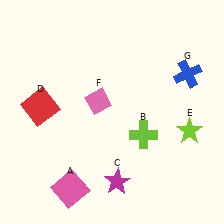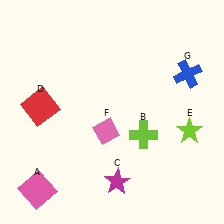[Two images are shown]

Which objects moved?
The objects that moved are: the pink square (A), the pink diamond (F).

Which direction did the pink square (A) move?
The pink square (A) moved left.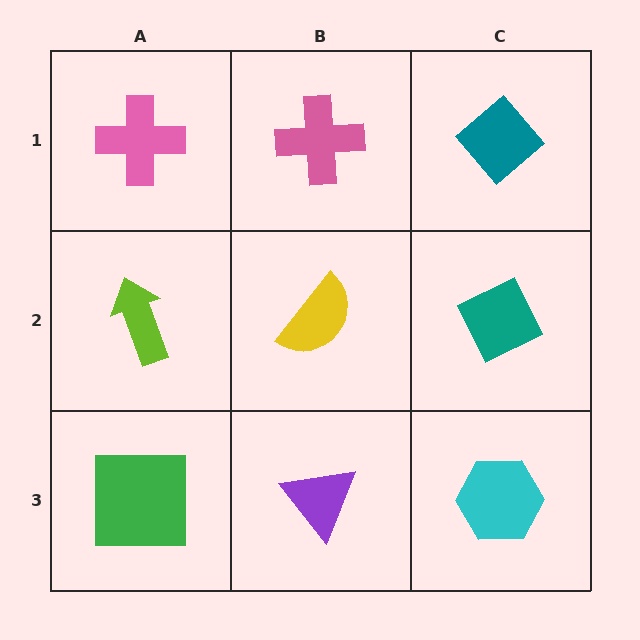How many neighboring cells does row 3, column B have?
3.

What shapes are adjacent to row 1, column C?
A teal diamond (row 2, column C), a pink cross (row 1, column B).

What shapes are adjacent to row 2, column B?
A pink cross (row 1, column B), a purple triangle (row 3, column B), a lime arrow (row 2, column A), a teal diamond (row 2, column C).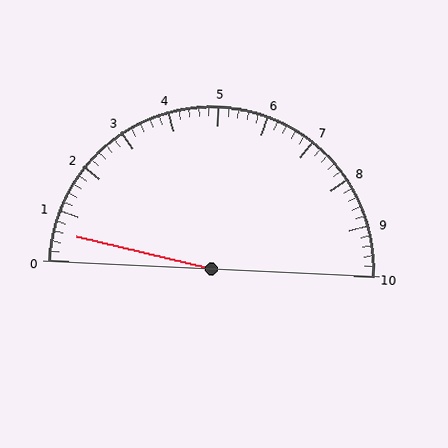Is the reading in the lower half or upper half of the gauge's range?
The reading is in the lower half of the range (0 to 10).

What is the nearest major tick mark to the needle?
The nearest major tick mark is 1.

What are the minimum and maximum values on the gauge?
The gauge ranges from 0 to 10.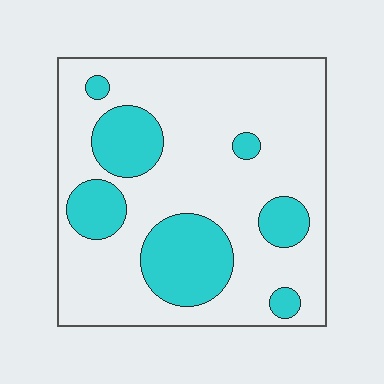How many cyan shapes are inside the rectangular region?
7.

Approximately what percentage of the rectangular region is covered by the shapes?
Approximately 25%.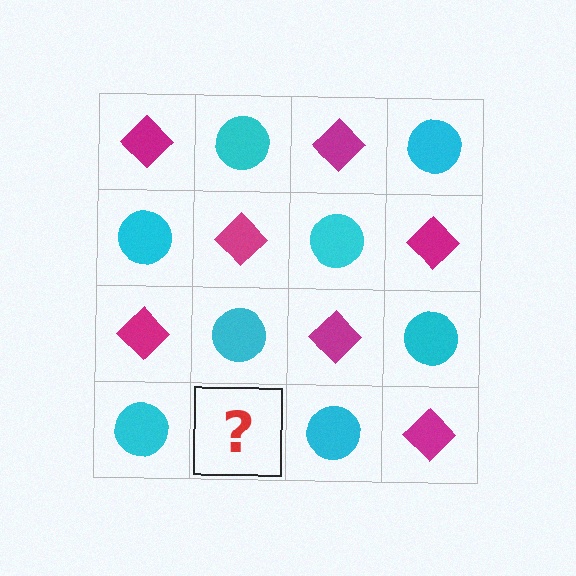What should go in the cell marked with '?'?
The missing cell should contain a magenta diamond.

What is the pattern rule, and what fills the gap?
The rule is that it alternates magenta diamond and cyan circle in a checkerboard pattern. The gap should be filled with a magenta diamond.